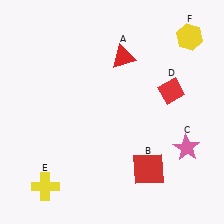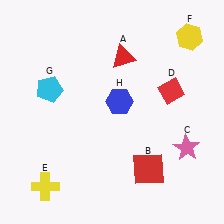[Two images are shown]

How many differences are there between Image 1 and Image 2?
There are 2 differences between the two images.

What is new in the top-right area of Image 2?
A blue hexagon (H) was added in the top-right area of Image 2.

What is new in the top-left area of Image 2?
A cyan pentagon (G) was added in the top-left area of Image 2.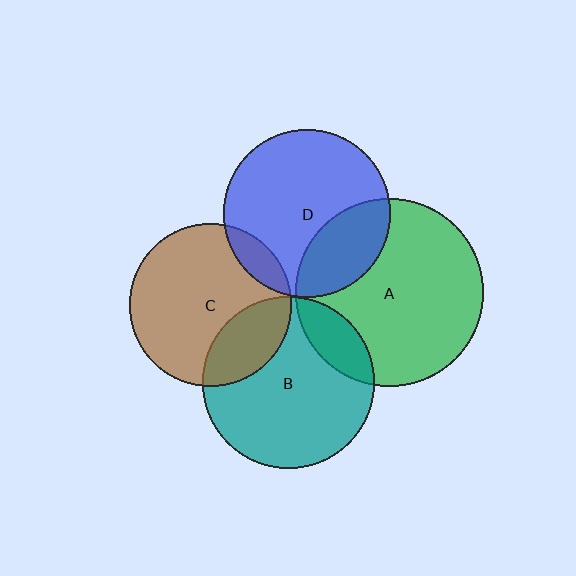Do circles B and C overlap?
Yes.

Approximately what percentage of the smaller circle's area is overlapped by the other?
Approximately 25%.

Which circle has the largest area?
Circle A (green).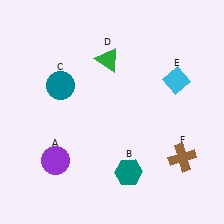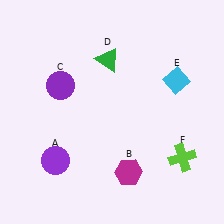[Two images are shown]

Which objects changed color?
B changed from teal to magenta. C changed from teal to purple. F changed from brown to lime.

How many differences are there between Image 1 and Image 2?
There are 3 differences between the two images.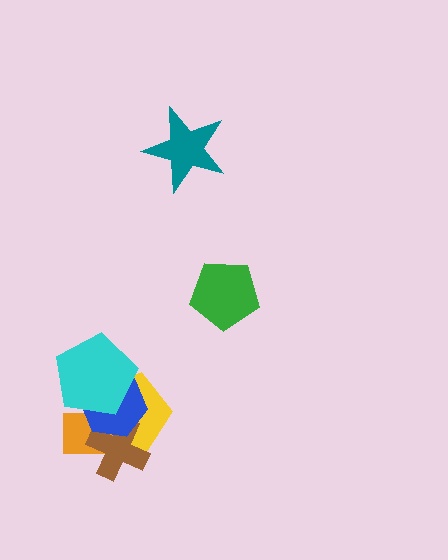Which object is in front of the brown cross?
The blue hexagon is in front of the brown cross.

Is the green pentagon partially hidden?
No, no other shape covers it.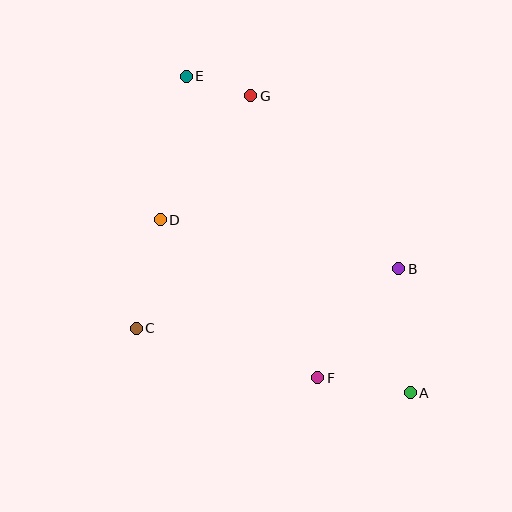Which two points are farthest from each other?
Points A and E are farthest from each other.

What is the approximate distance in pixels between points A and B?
The distance between A and B is approximately 125 pixels.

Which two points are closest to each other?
Points E and G are closest to each other.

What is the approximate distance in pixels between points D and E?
The distance between D and E is approximately 146 pixels.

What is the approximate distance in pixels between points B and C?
The distance between B and C is approximately 269 pixels.